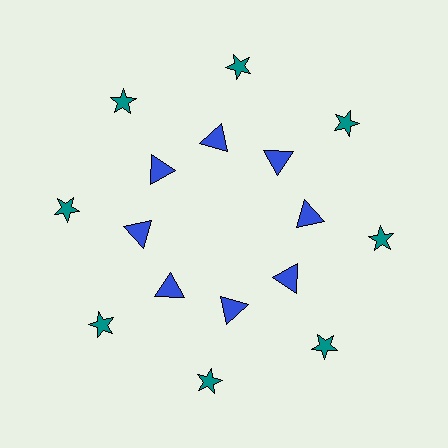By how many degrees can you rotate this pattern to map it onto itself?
The pattern maps onto itself every 45 degrees of rotation.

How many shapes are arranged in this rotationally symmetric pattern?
There are 16 shapes, arranged in 8 groups of 2.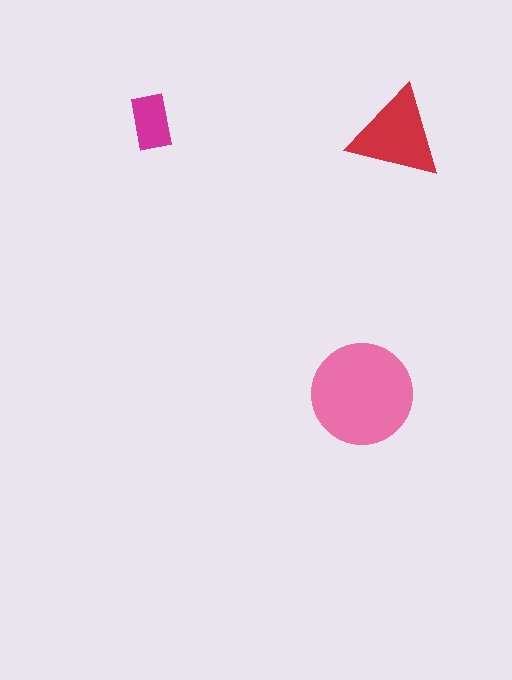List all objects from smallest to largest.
The magenta rectangle, the red triangle, the pink circle.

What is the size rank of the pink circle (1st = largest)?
1st.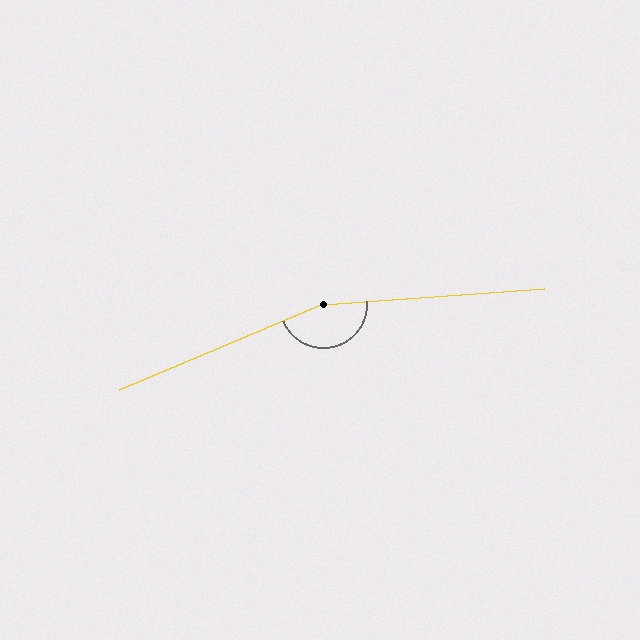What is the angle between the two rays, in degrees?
Approximately 161 degrees.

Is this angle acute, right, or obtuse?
It is obtuse.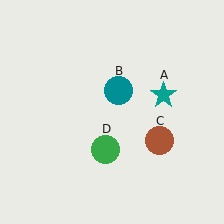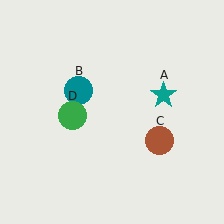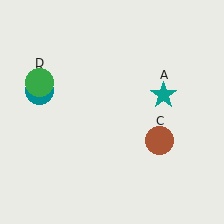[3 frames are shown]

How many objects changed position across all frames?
2 objects changed position: teal circle (object B), green circle (object D).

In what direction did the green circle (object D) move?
The green circle (object D) moved up and to the left.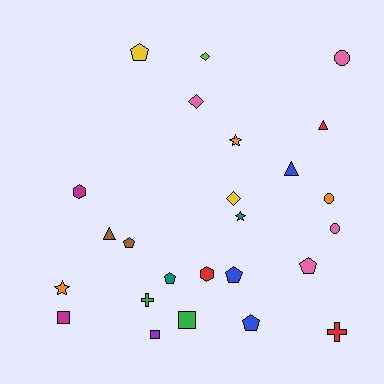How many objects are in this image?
There are 25 objects.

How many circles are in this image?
There are 3 circles.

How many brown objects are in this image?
There are 2 brown objects.